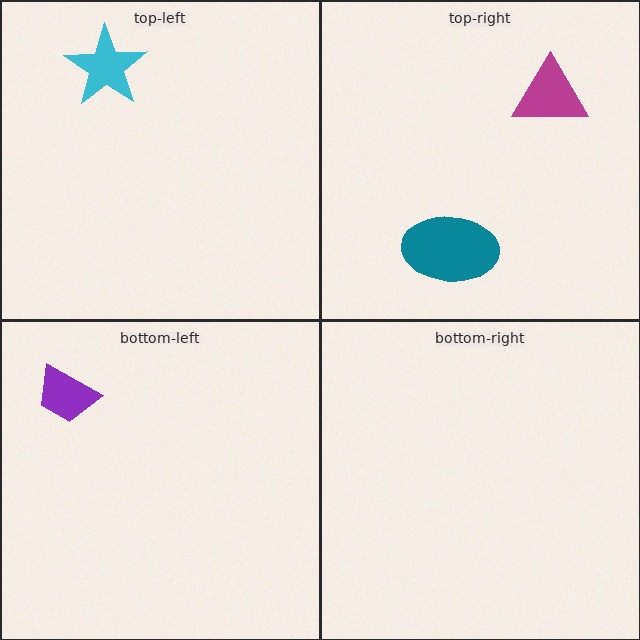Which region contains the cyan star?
The top-left region.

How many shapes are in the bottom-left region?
1.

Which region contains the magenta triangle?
The top-right region.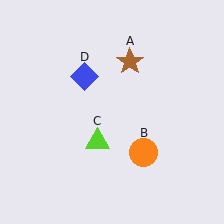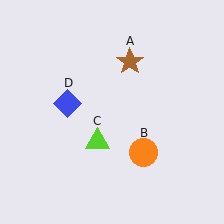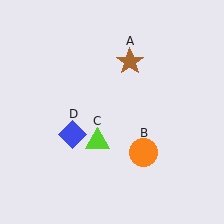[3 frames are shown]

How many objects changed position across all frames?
1 object changed position: blue diamond (object D).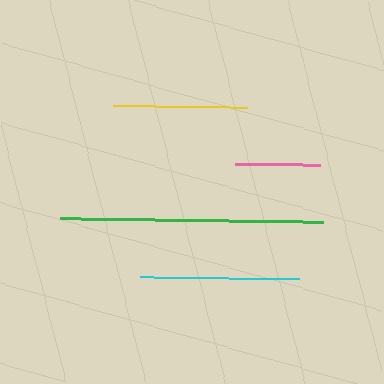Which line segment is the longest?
The green line is the longest at approximately 262 pixels.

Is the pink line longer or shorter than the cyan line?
The cyan line is longer than the pink line.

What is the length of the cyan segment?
The cyan segment is approximately 159 pixels long.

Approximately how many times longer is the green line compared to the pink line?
The green line is approximately 3.1 times the length of the pink line.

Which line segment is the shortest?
The pink line is the shortest at approximately 84 pixels.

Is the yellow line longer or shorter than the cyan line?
The cyan line is longer than the yellow line.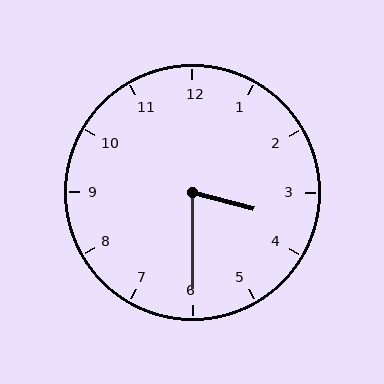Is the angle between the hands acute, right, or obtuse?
It is acute.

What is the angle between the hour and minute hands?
Approximately 75 degrees.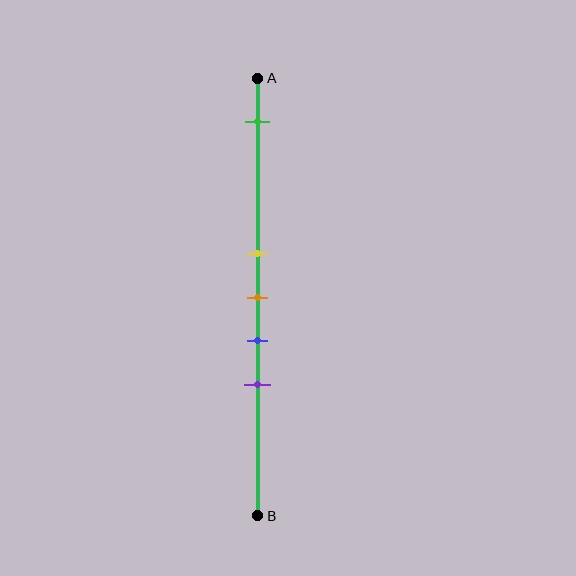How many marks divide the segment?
There are 5 marks dividing the segment.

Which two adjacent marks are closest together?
The yellow and orange marks are the closest adjacent pair.